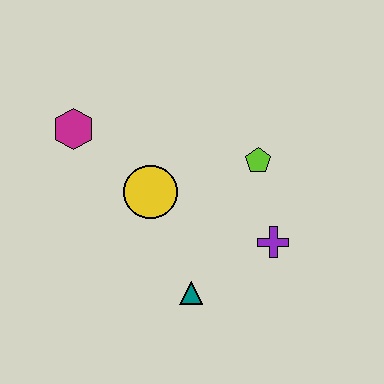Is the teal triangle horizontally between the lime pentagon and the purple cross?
No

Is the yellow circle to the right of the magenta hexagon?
Yes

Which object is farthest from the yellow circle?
The purple cross is farthest from the yellow circle.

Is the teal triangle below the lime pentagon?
Yes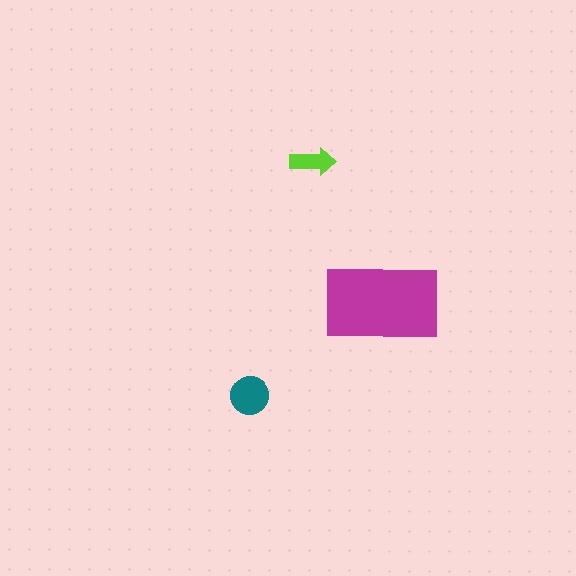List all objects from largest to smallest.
The magenta rectangle, the teal circle, the lime arrow.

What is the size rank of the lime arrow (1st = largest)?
3rd.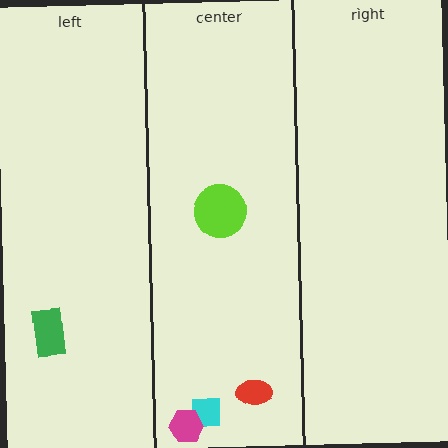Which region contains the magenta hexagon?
The center region.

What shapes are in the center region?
The cyan square, the lime circle, the magenta hexagon, the red ellipse.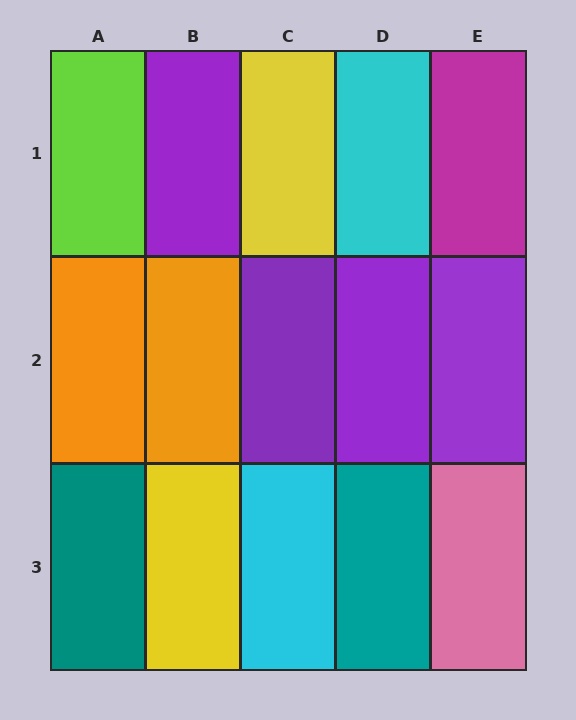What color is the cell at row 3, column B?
Yellow.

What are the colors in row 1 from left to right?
Lime, purple, yellow, cyan, magenta.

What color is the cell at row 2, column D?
Purple.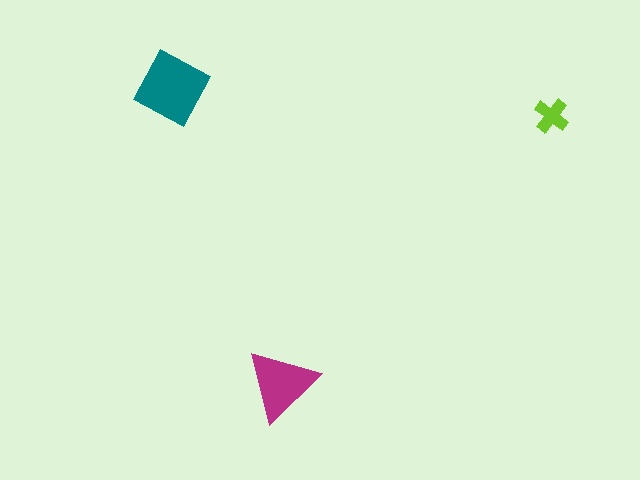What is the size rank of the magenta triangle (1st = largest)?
2nd.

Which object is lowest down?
The magenta triangle is bottommost.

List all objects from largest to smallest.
The teal diamond, the magenta triangle, the lime cross.